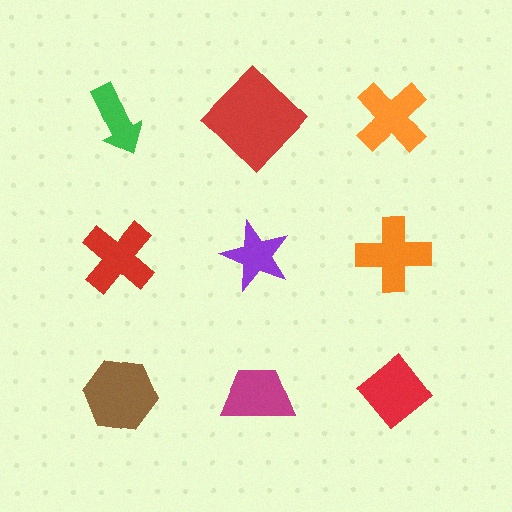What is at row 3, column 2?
A magenta trapezoid.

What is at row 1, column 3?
An orange cross.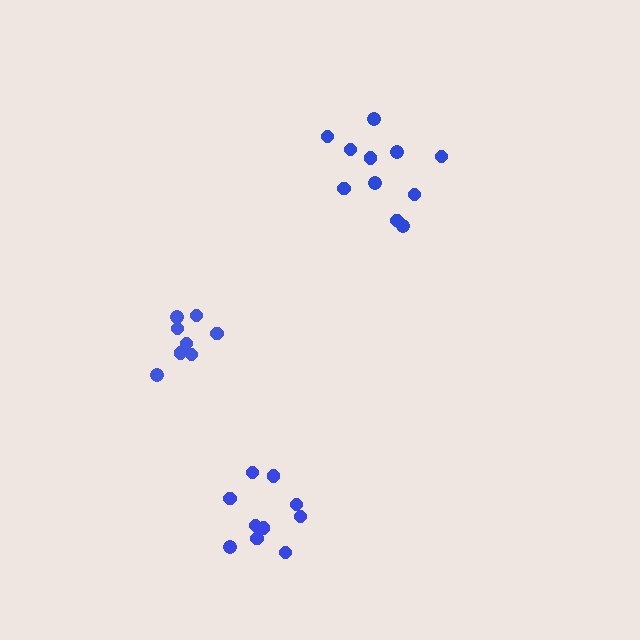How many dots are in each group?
Group 1: 8 dots, Group 2: 10 dots, Group 3: 11 dots (29 total).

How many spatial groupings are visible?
There are 3 spatial groupings.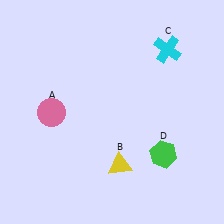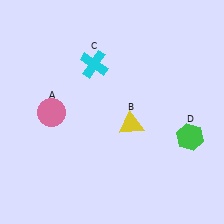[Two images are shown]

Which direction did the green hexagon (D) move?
The green hexagon (D) moved right.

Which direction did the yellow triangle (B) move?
The yellow triangle (B) moved up.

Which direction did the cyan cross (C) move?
The cyan cross (C) moved left.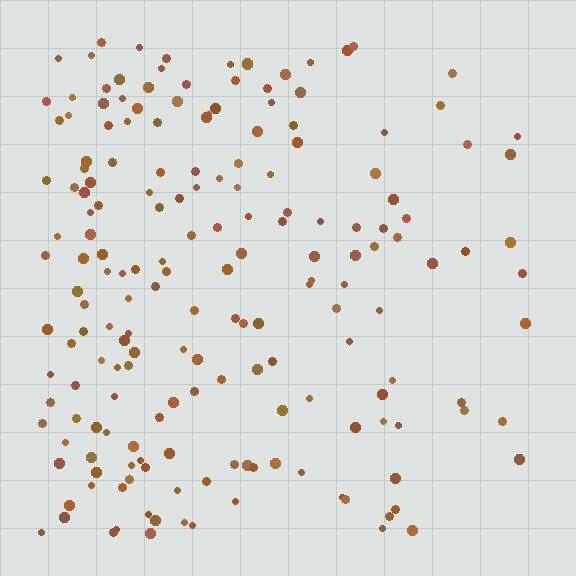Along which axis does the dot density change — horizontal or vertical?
Horizontal.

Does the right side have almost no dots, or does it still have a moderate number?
Still a moderate number, just noticeably fewer than the left.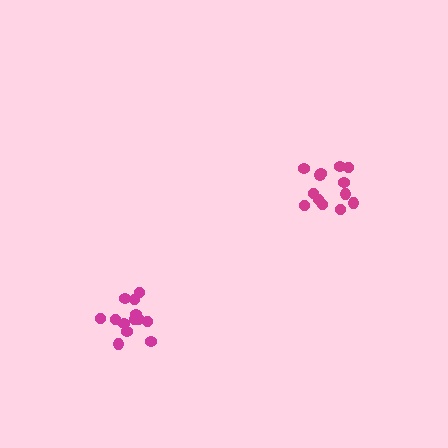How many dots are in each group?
Group 1: 13 dots, Group 2: 13 dots (26 total).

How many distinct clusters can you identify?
There are 2 distinct clusters.